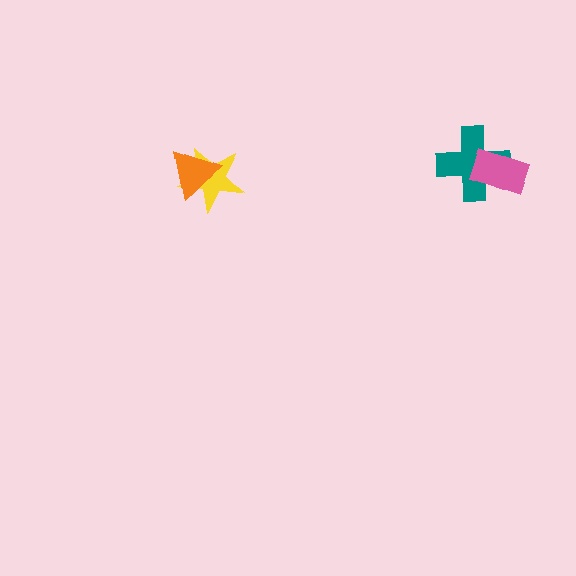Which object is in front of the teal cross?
The pink rectangle is in front of the teal cross.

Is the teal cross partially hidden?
Yes, it is partially covered by another shape.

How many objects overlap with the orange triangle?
1 object overlaps with the orange triangle.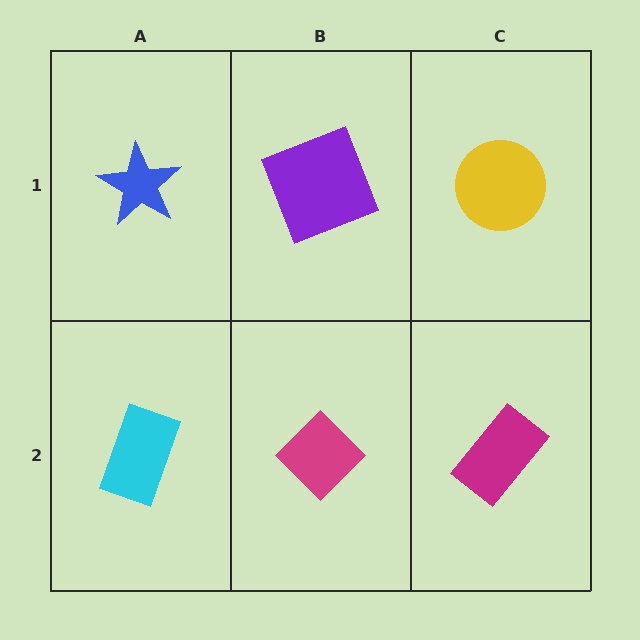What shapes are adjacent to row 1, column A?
A cyan rectangle (row 2, column A), a purple square (row 1, column B).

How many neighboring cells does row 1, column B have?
3.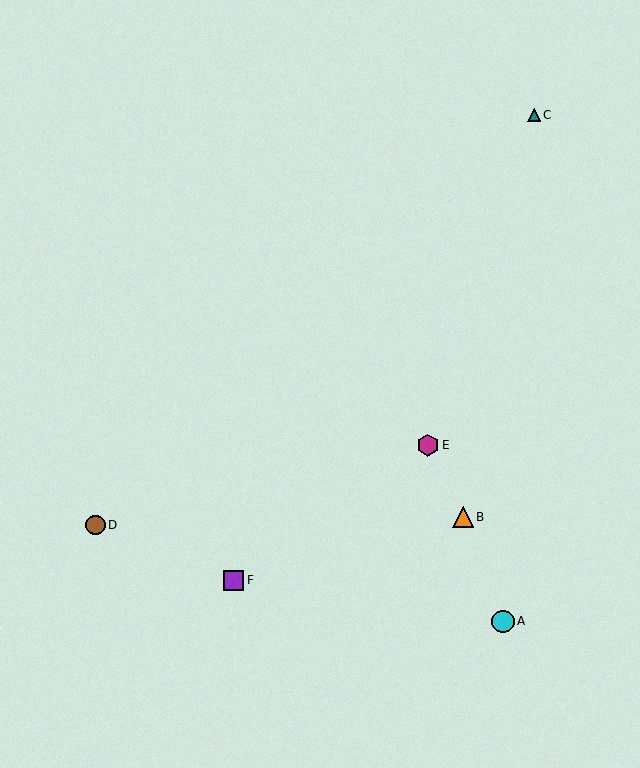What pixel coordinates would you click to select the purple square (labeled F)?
Click at (234, 580) to select the purple square F.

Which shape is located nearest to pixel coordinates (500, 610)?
The cyan circle (labeled A) at (503, 621) is nearest to that location.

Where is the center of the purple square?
The center of the purple square is at (234, 580).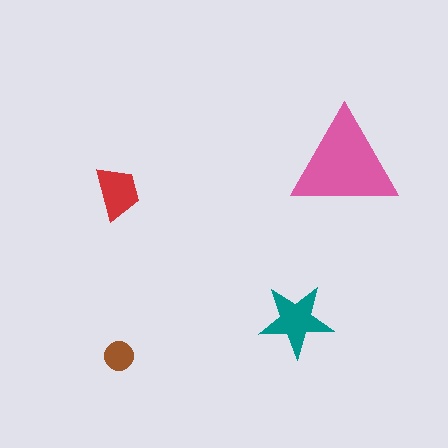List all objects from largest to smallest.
The pink triangle, the teal star, the red trapezoid, the brown circle.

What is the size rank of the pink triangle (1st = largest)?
1st.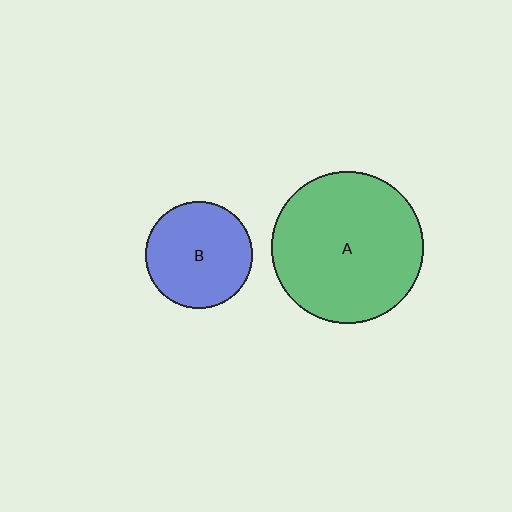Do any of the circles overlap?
No, none of the circles overlap.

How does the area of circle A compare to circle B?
Approximately 2.0 times.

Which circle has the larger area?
Circle A (green).